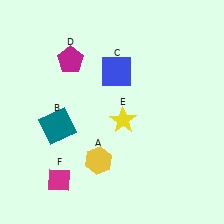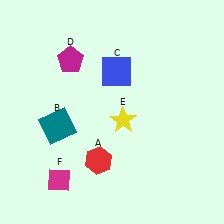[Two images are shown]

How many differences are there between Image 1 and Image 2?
There is 1 difference between the two images.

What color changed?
The hexagon (A) changed from yellow in Image 1 to red in Image 2.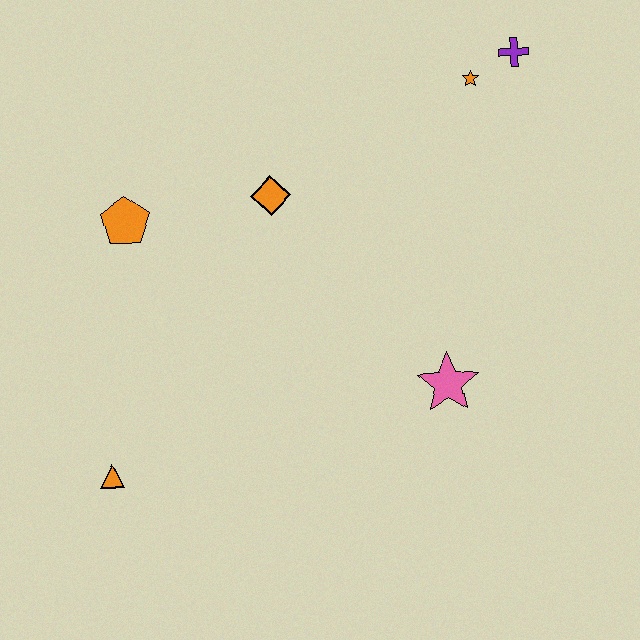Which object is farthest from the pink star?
The orange pentagon is farthest from the pink star.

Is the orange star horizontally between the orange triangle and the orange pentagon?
No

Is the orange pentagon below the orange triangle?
No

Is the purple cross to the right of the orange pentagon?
Yes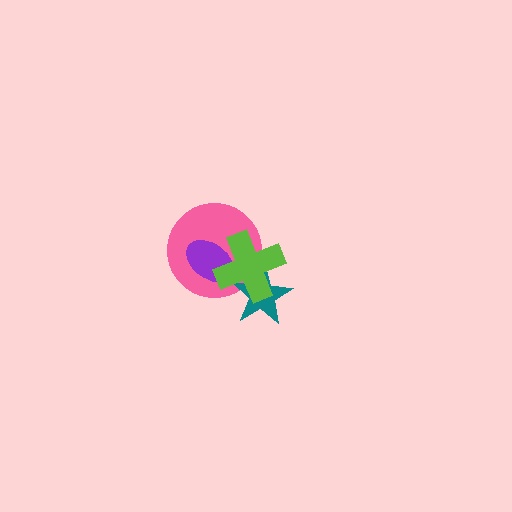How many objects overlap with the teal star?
2 objects overlap with the teal star.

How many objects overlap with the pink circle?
3 objects overlap with the pink circle.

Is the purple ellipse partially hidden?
Yes, it is partially covered by another shape.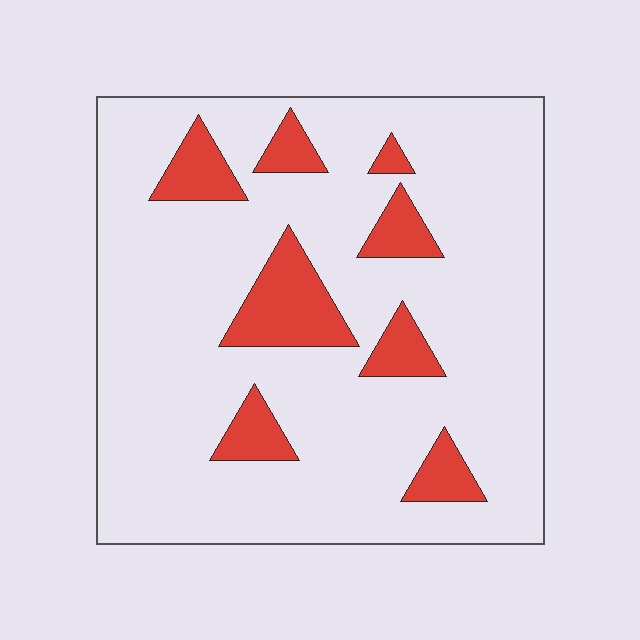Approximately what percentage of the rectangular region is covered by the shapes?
Approximately 15%.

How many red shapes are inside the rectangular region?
8.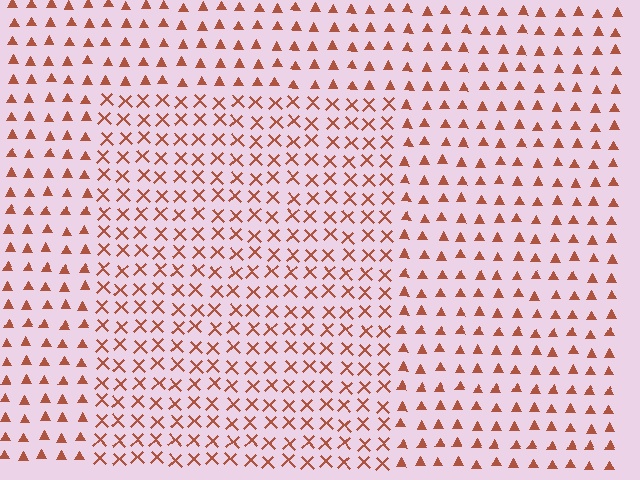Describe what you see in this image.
The image is filled with small brown elements arranged in a uniform grid. A rectangle-shaped region contains X marks, while the surrounding area contains triangles. The boundary is defined purely by the change in element shape.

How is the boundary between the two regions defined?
The boundary is defined by a change in element shape: X marks inside vs. triangles outside. All elements share the same color and spacing.